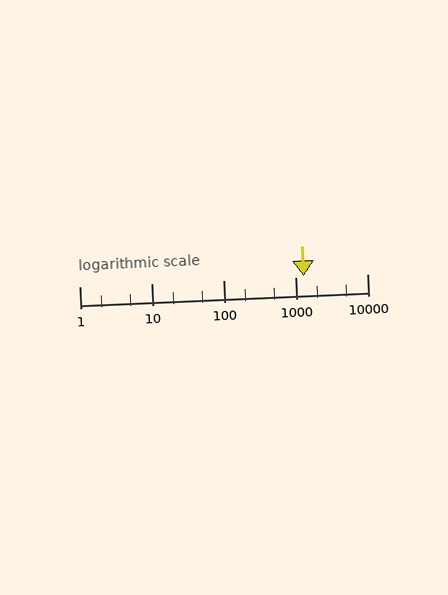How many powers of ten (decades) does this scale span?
The scale spans 4 decades, from 1 to 10000.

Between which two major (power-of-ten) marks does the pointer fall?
The pointer is between 1000 and 10000.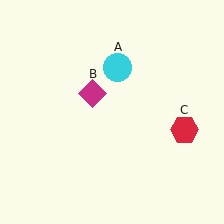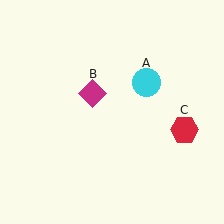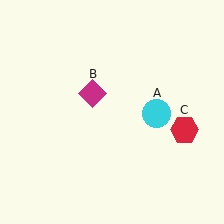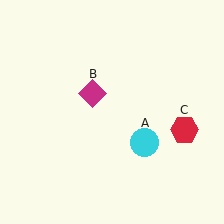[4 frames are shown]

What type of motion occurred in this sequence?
The cyan circle (object A) rotated clockwise around the center of the scene.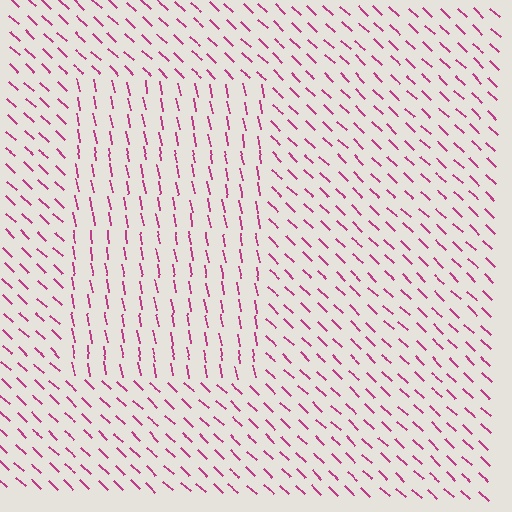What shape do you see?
I see a rectangle.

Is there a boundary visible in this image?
Yes, there is a texture boundary formed by a change in line orientation.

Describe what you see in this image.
The image is filled with small magenta line segments. A rectangle region in the image has lines oriented differently from the surrounding lines, creating a visible texture boundary.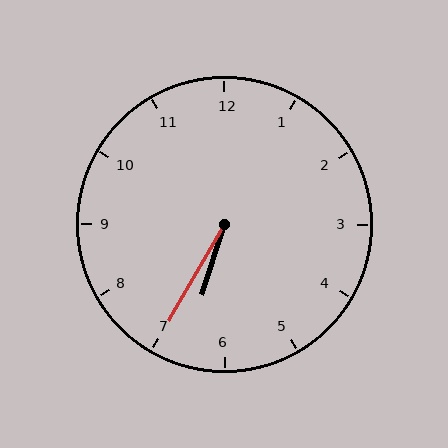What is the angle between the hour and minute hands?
Approximately 12 degrees.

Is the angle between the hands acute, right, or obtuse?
It is acute.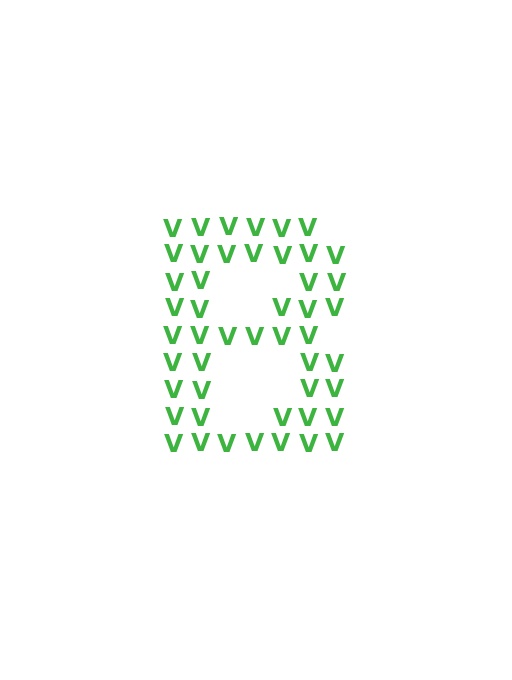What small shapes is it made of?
It is made of small letter V's.